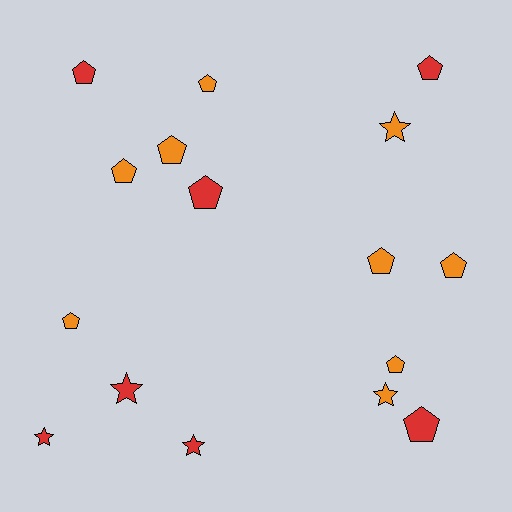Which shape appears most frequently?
Pentagon, with 11 objects.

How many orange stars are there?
There are 2 orange stars.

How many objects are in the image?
There are 16 objects.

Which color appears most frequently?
Orange, with 9 objects.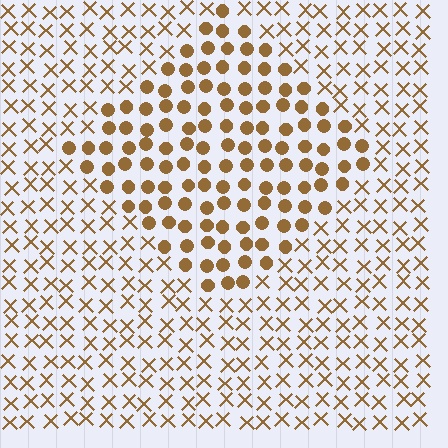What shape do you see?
I see a diamond.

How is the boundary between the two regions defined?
The boundary is defined by a change in element shape: circles inside vs. X marks outside. All elements share the same color and spacing.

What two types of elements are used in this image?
The image uses circles inside the diamond region and X marks outside it.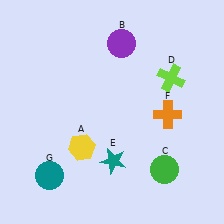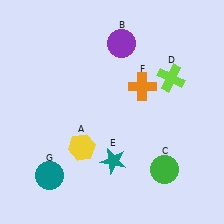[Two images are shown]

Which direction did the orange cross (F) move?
The orange cross (F) moved up.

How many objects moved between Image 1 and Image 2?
1 object moved between the two images.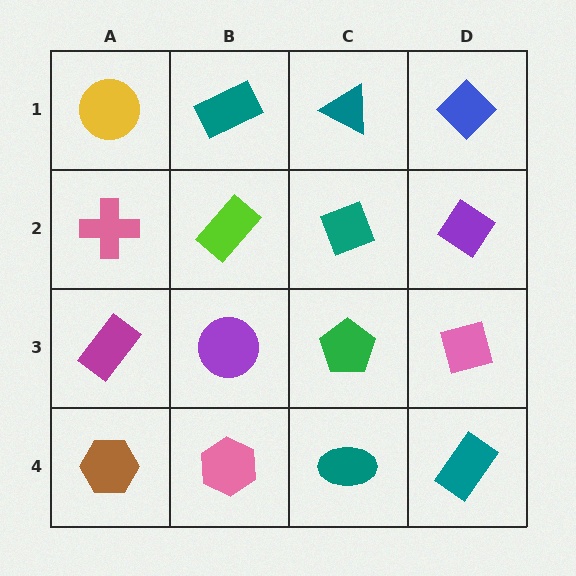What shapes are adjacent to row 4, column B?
A purple circle (row 3, column B), a brown hexagon (row 4, column A), a teal ellipse (row 4, column C).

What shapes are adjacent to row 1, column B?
A lime rectangle (row 2, column B), a yellow circle (row 1, column A), a teal triangle (row 1, column C).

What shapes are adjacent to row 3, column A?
A pink cross (row 2, column A), a brown hexagon (row 4, column A), a purple circle (row 3, column B).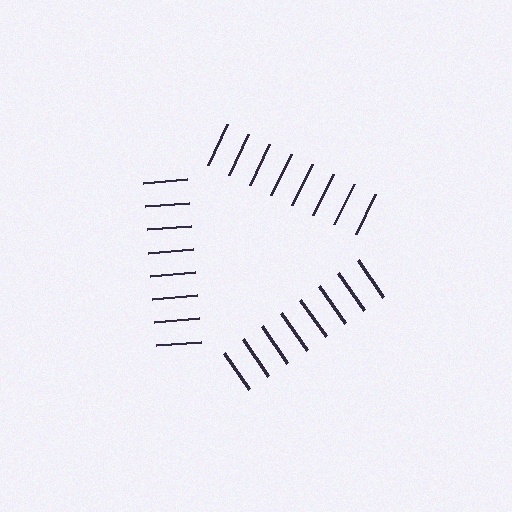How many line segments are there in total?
24 — 8 along each of the 3 edges.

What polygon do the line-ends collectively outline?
An illusory triangle — the line segments terminate on its edges but no continuous stroke is drawn.